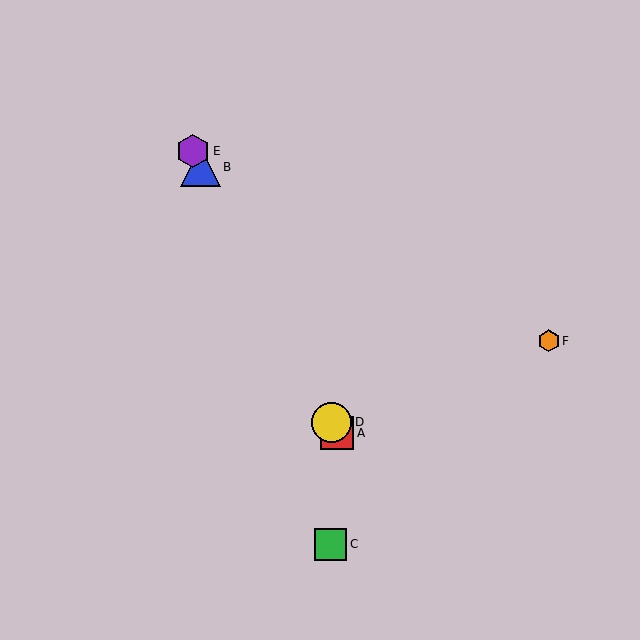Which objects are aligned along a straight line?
Objects A, B, D, E are aligned along a straight line.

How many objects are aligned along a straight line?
4 objects (A, B, D, E) are aligned along a straight line.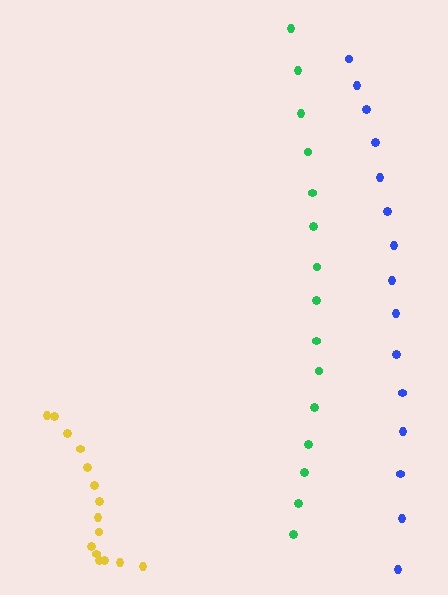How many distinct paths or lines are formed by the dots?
There are 3 distinct paths.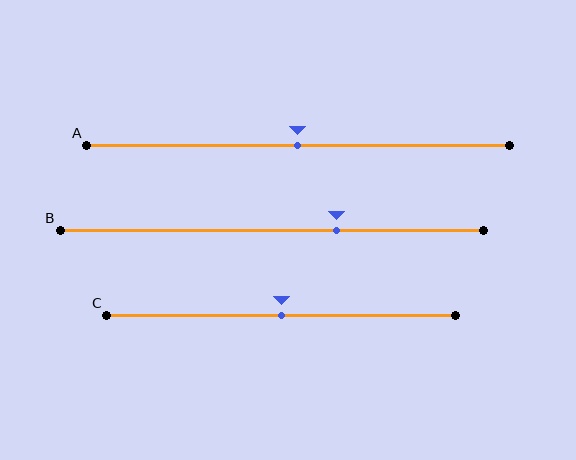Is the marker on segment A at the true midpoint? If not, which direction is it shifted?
Yes, the marker on segment A is at the true midpoint.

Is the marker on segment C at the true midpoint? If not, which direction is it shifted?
Yes, the marker on segment C is at the true midpoint.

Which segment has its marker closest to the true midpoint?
Segment A has its marker closest to the true midpoint.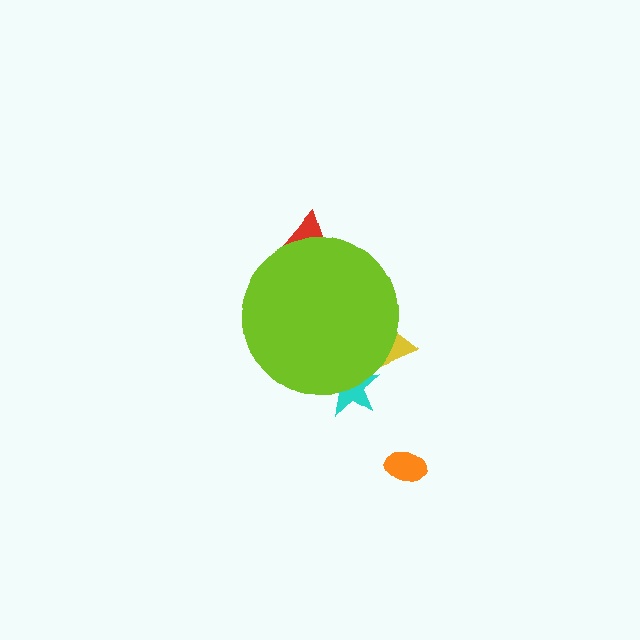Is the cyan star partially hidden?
Yes, the cyan star is partially hidden behind the lime circle.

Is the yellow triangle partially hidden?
Yes, the yellow triangle is partially hidden behind the lime circle.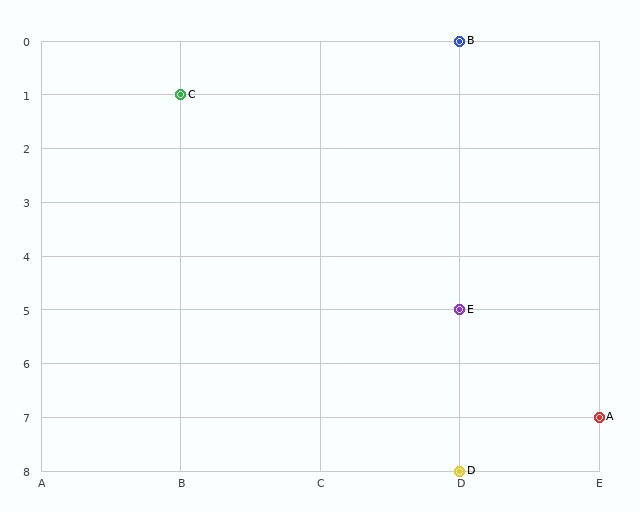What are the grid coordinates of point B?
Point B is at grid coordinates (D, 0).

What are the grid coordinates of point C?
Point C is at grid coordinates (B, 1).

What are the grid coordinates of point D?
Point D is at grid coordinates (D, 8).